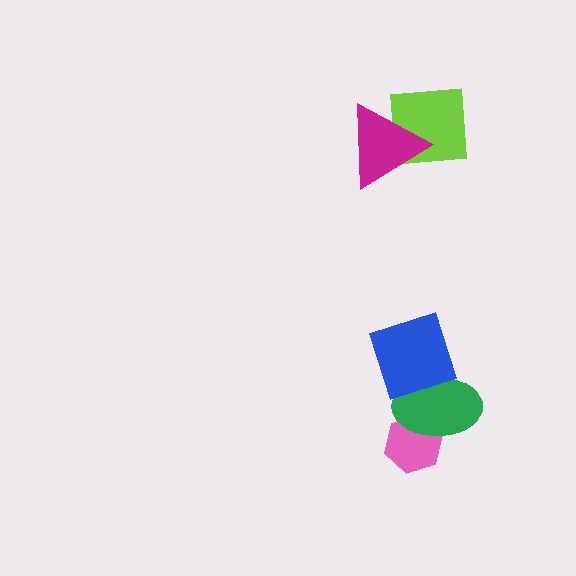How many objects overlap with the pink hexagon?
1 object overlaps with the pink hexagon.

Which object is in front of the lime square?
The magenta triangle is in front of the lime square.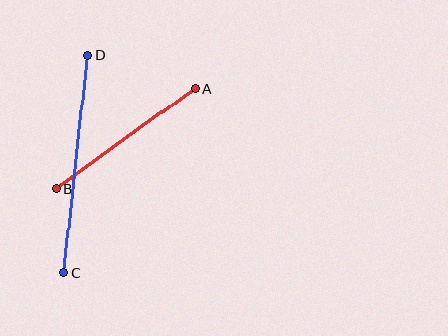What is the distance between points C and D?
The distance is approximately 218 pixels.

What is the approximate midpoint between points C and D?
The midpoint is at approximately (76, 164) pixels.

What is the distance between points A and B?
The distance is approximately 171 pixels.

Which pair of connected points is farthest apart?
Points C and D are farthest apart.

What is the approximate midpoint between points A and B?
The midpoint is at approximately (125, 138) pixels.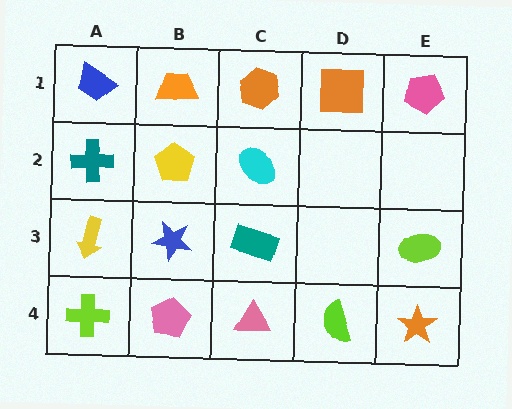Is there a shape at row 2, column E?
No, that cell is empty.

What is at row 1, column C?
An orange hexagon.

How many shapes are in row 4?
5 shapes.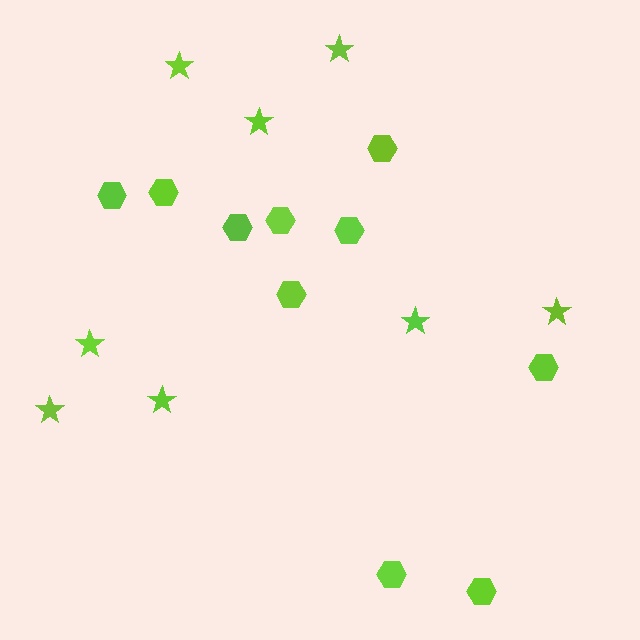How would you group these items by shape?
There are 2 groups: one group of stars (8) and one group of hexagons (10).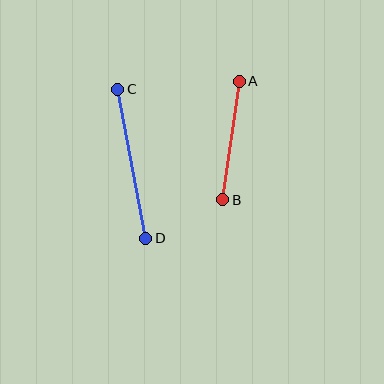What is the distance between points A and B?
The distance is approximately 120 pixels.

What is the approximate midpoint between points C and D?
The midpoint is at approximately (132, 164) pixels.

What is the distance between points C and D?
The distance is approximately 152 pixels.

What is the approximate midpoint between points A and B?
The midpoint is at approximately (231, 141) pixels.